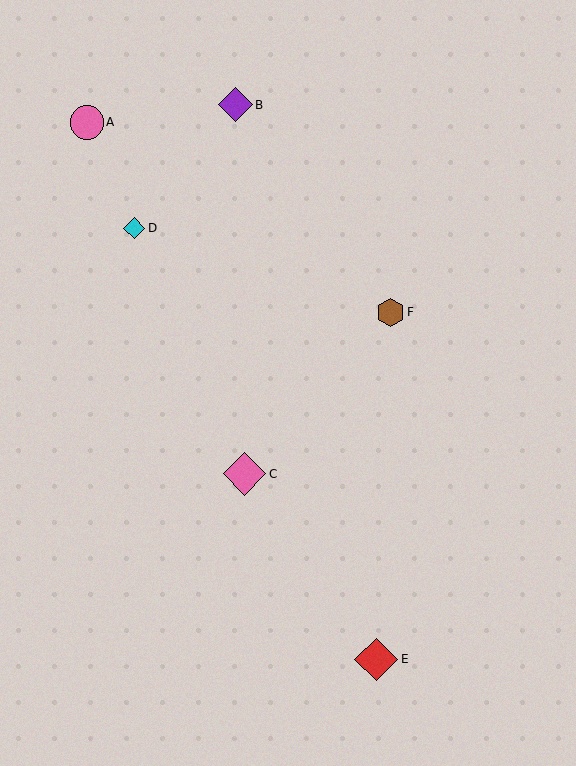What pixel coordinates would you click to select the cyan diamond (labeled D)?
Click at (134, 228) to select the cyan diamond D.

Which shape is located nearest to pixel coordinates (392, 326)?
The brown hexagon (labeled F) at (390, 313) is nearest to that location.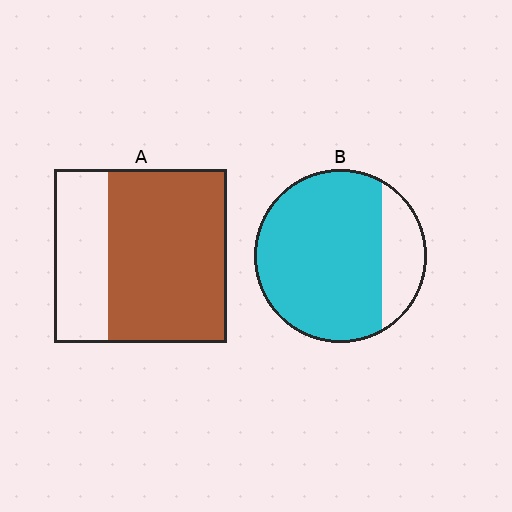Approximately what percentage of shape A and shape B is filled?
A is approximately 70% and B is approximately 80%.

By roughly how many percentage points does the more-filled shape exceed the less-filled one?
By roughly 10 percentage points (B over A).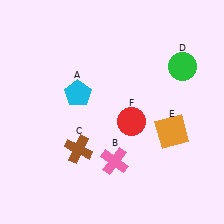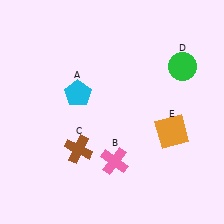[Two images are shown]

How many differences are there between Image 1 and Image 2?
There is 1 difference between the two images.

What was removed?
The red circle (F) was removed in Image 2.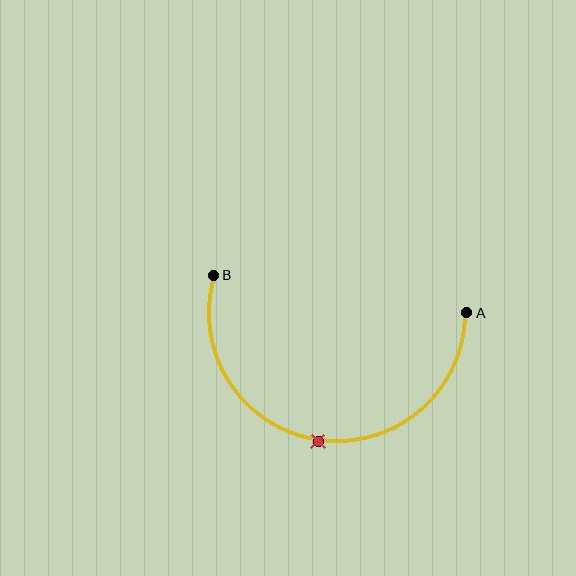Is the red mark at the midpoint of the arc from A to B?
Yes. The red mark lies on the arc at equal arc-length from both A and B — it is the arc midpoint.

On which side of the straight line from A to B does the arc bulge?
The arc bulges below the straight line connecting A and B.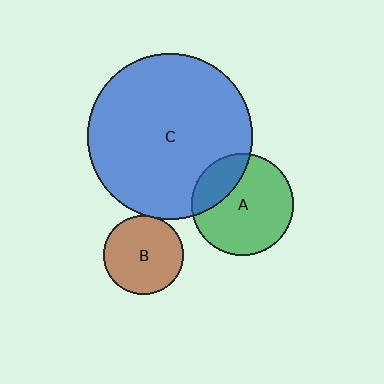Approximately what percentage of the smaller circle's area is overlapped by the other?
Approximately 25%.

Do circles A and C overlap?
Yes.